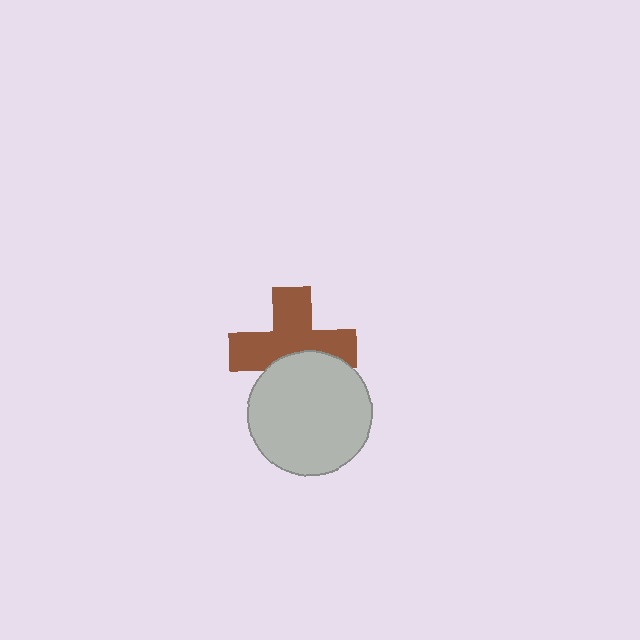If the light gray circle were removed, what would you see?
You would see the complete brown cross.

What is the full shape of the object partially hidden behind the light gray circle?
The partially hidden object is a brown cross.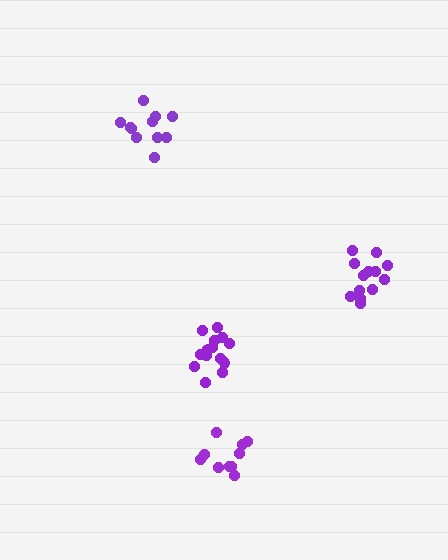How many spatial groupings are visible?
There are 4 spatial groupings.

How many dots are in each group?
Group 1: 10 dots, Group 2: 11 dots, Group 3: 14 dots, Group 4: 13 dots (48 total).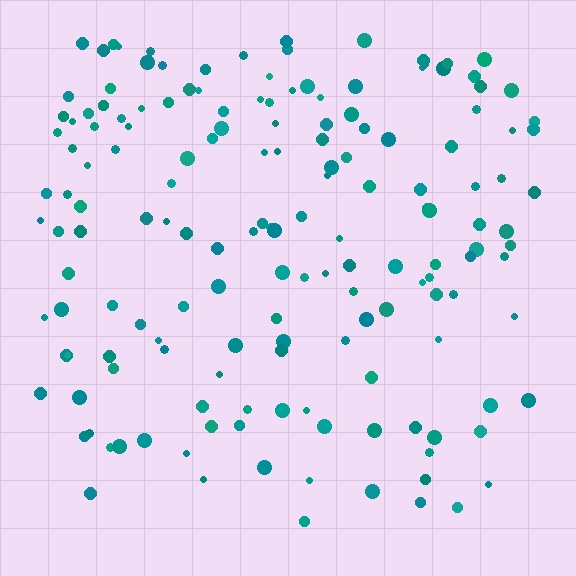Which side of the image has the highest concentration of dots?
The top.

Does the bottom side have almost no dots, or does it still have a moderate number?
Still a moderate number, just noticeably fewer than the top.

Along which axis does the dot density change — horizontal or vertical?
Vertical.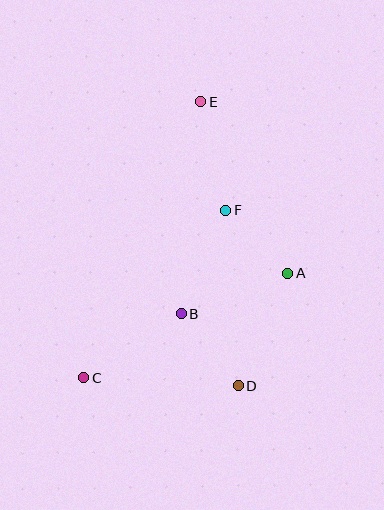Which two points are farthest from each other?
Points C and E are farthest from each other.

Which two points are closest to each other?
Points A and F are closest to each other.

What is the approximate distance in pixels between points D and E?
The distance between D and E is approximately 287 pixels.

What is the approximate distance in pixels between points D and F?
The distance between D and F is approximately 176 pixels.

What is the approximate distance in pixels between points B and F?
The distance between B and F is approximately 113 pixels.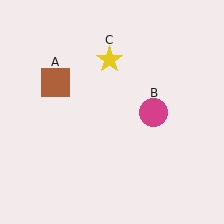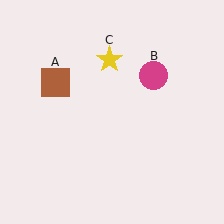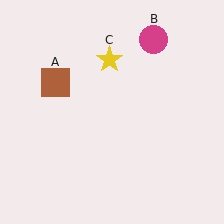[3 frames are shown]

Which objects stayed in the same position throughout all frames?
Brown square (object A) and yellow star (object C) remained stationary.